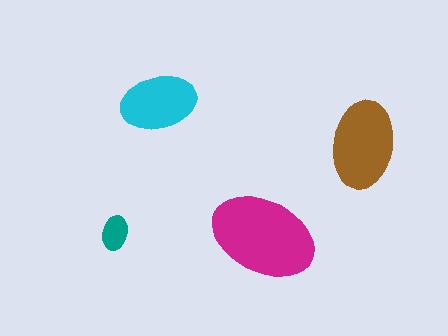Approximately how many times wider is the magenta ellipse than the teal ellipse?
About 3 times wider.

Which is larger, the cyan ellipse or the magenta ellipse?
The magenta one.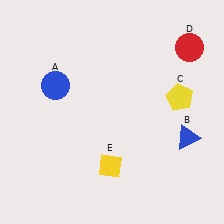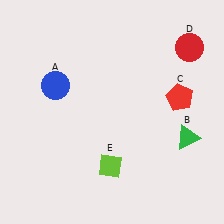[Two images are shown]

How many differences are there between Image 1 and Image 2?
There are 3 differences between the two images.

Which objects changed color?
B changed from blue to green. C changed from yellow to red. E changed from yellow to lime.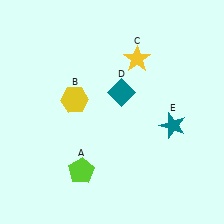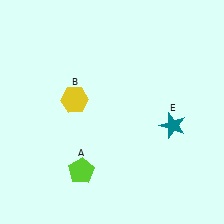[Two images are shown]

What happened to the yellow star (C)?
The yellow star (C) was removed in Image 2. It was in the top-right area of Image 1.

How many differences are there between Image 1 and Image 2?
There are 2 differences between the two images.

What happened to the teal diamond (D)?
The teal diamond (D) was removed in Image 2. It was in the top-right area of Image 1.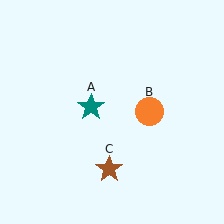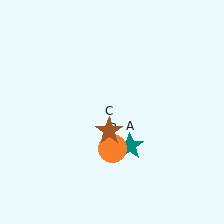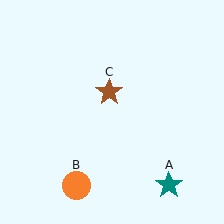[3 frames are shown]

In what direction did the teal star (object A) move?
The teal star (object A) moved down and to the right.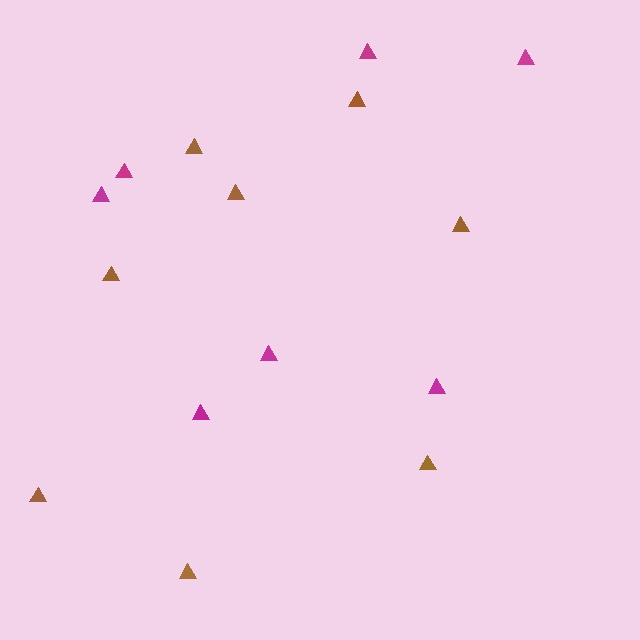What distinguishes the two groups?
There are 2 groups: one group of magenta triangles (7) and one group of brown triangles (8).